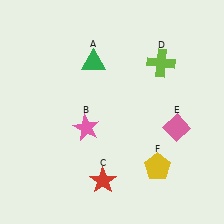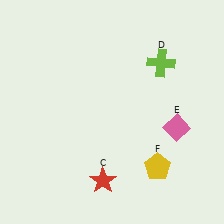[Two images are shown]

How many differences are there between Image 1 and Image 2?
There are 2 differences between the two images.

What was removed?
The pink star (B), the green triangle (A) were removed in Image 2.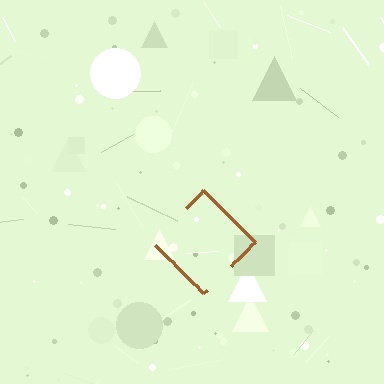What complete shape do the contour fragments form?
The contour fragments form a diamond.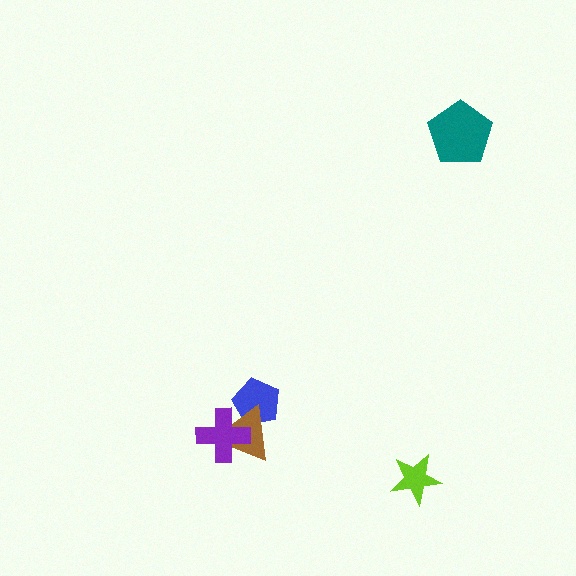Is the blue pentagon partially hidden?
Yes, it is partially covered by another shape.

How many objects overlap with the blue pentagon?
2 objects overlap with the blue pentagon.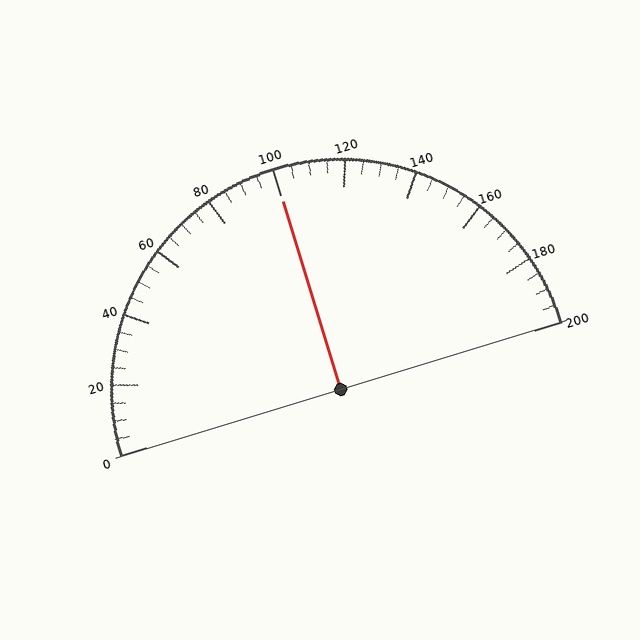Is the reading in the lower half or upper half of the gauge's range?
The reading is in the upper half of the range (0 to 200).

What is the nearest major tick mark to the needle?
The nearest major tick mark is 100.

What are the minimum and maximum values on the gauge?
The gauge ranges from 0 to 200.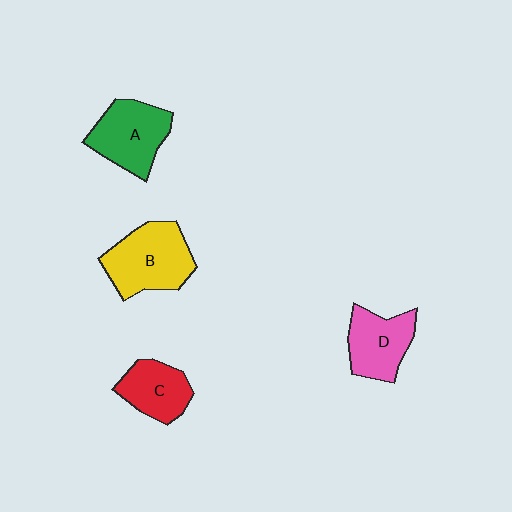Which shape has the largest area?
Shape B (yellow).